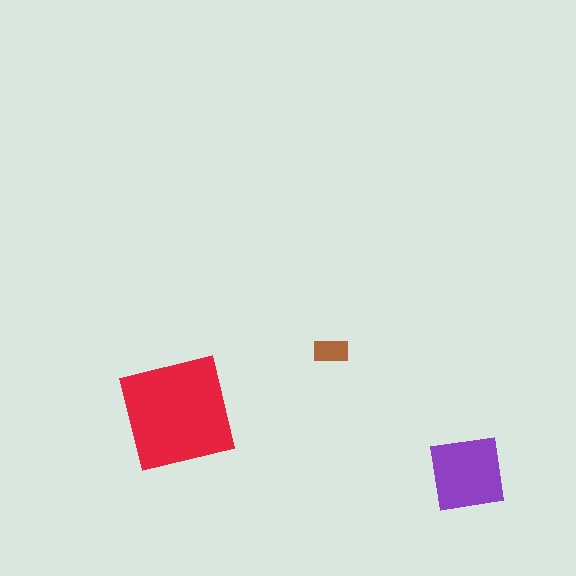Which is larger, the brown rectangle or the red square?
The red square.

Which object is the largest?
The red square.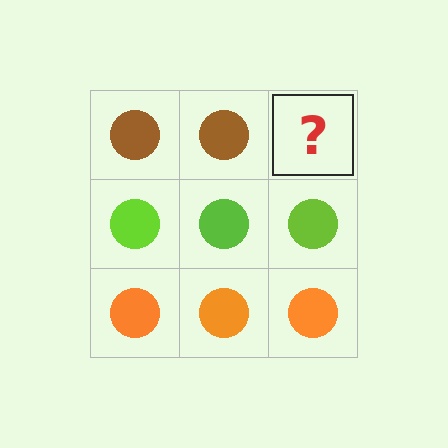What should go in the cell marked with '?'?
The missing cell should contain a brown circle.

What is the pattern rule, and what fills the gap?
The rule is that each row has a consistent color. The gap should be filled with a brown circle.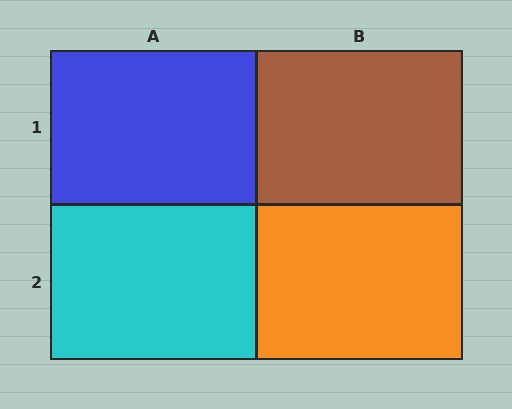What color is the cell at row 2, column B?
Orange.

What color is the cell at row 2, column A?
Cyan.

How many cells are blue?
1 cell is blue.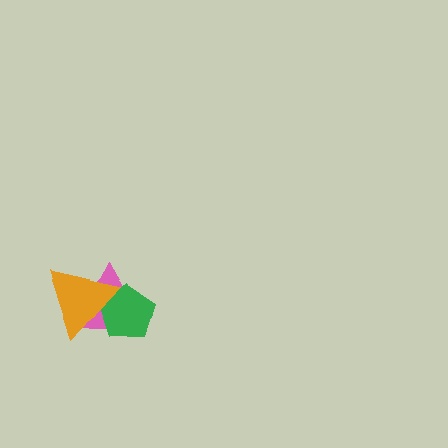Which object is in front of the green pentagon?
The orange triangle is in front of the green pentagon.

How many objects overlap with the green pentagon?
2 objects overlap with the green pentagon.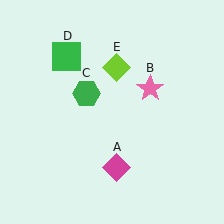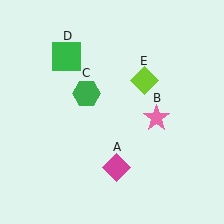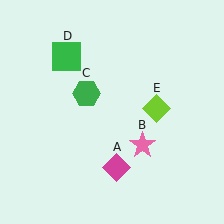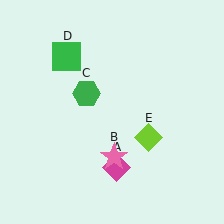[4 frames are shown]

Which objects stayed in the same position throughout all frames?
Magenta diamond (object A) and green hexagon (object C) and green square (object D) remained stationary.